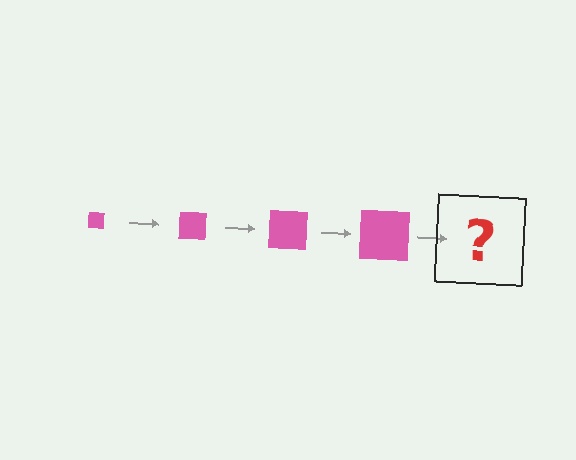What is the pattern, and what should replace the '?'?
The pattern is that the square gets progressively larger each step. The '?' should be a pink square, larger than the previous one.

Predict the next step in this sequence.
The next step is a pink square, larger than the previous one.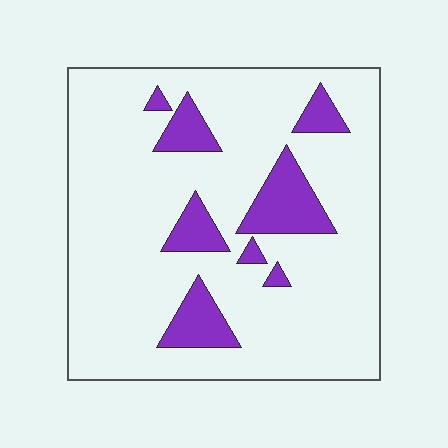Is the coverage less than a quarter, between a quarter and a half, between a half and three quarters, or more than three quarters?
Less than a quarter.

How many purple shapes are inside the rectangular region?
8.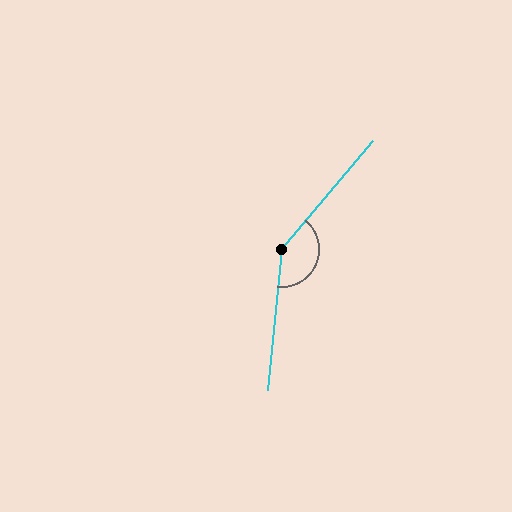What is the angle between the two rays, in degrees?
Approximately 146 degrees.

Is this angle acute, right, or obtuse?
It is obtuse.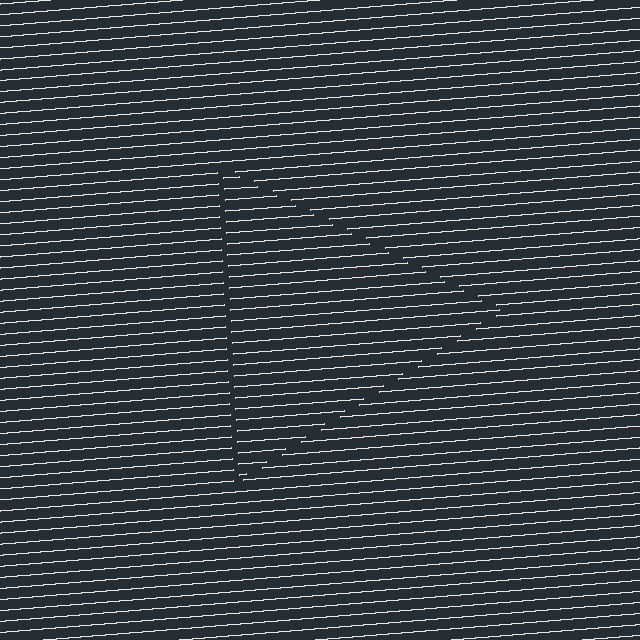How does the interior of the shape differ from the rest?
The interior of the shape contains the same grating, shifted by half a period — the contour is defined by the phase discontinuity where line-ends from the inner and outer gratings abut.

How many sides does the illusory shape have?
3 sides — the line-ends trace a triangle.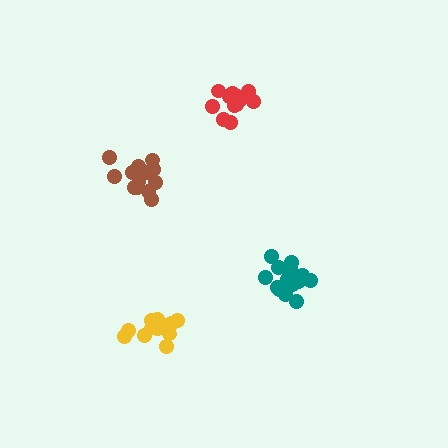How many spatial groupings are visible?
There are 4 spatial groupings.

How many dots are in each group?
Group 1: 14 dots, Group 2: 13 dots, Group 3: 13 dots, Group 4: 18 dots (58 total).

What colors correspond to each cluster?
The clusters are colored: yellow, red, brown, teal.